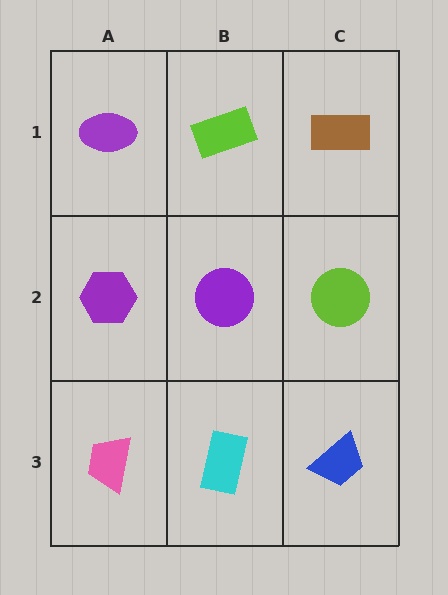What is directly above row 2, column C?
A brown rectangle.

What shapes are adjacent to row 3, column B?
A purple circle (row 2, column B), a pink trapezoid (row 3, column A), a blue trapezoid (row 3, column C).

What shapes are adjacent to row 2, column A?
A purple ellipse (row 1, column A), a pink trapezoid (row 3, column A), a purple circle (row 2, column B).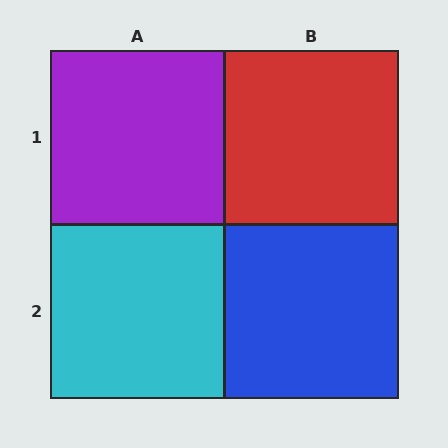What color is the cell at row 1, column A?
Purple.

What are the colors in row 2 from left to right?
Cyan, blue.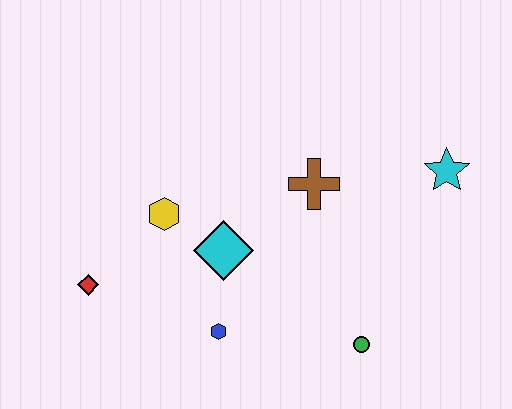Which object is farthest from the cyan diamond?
The cyan star is farthest from the cyan diamond.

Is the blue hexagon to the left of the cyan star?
Yes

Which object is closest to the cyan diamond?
The yellow hexagon is closest to the cyan diamond.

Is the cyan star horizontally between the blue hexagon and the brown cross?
No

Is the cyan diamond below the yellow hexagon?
Yes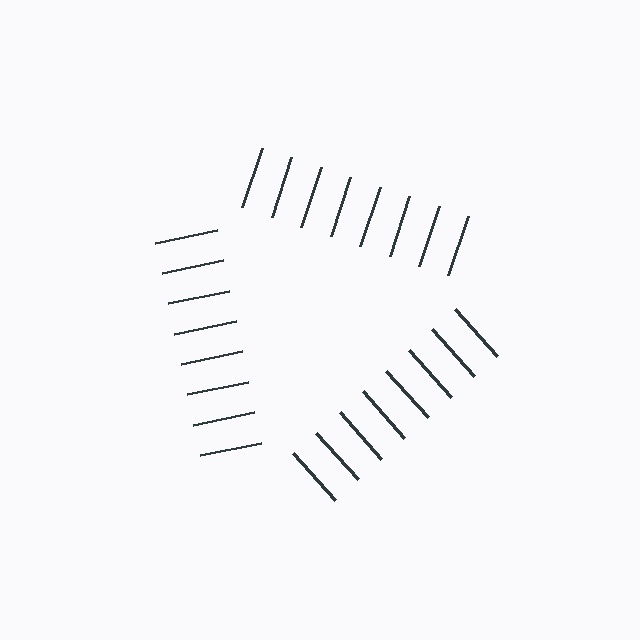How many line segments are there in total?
24 — 8 along each of the 3 edges.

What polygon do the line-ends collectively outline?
An illusory triangle — the line segments terminate on its edges but no continuous stroke is drawn.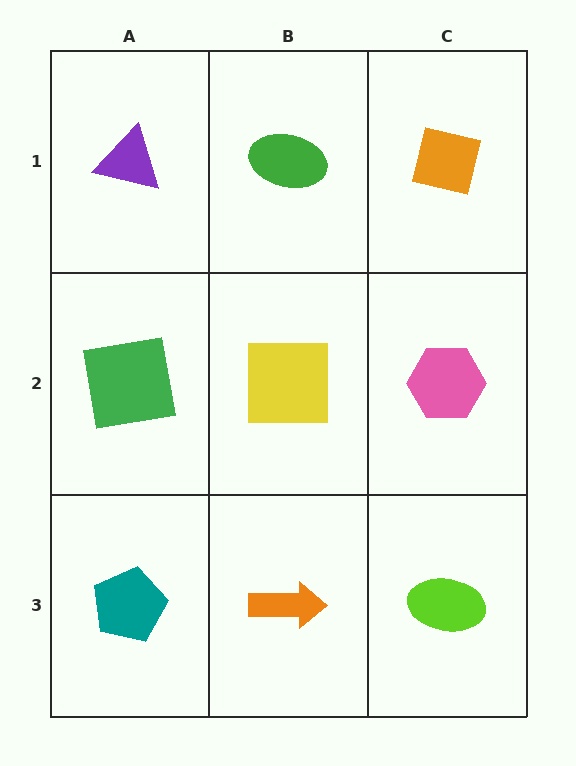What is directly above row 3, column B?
A yellow square.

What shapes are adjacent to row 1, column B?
A yellow square (row 2, column B), a purple triangle (row 1, column A), an orange square (row 1, column C).